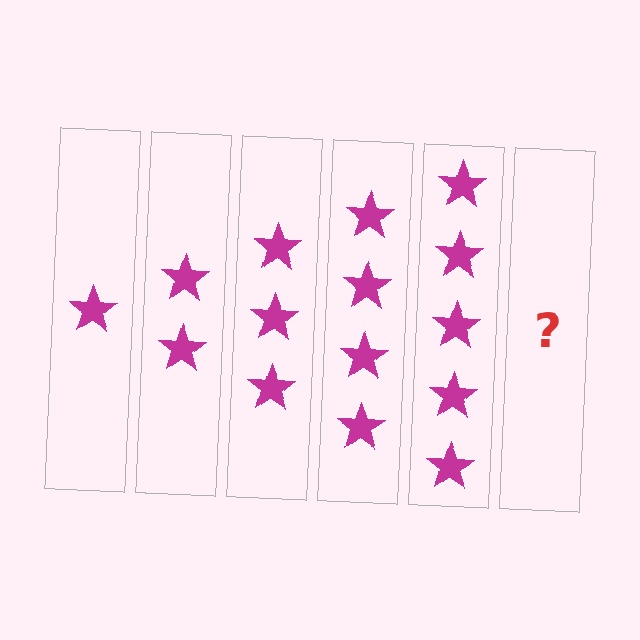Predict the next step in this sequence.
The next step is 6 stars.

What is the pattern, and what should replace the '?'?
The pattern is that each step adds one more star. The '?' should be 6 stars.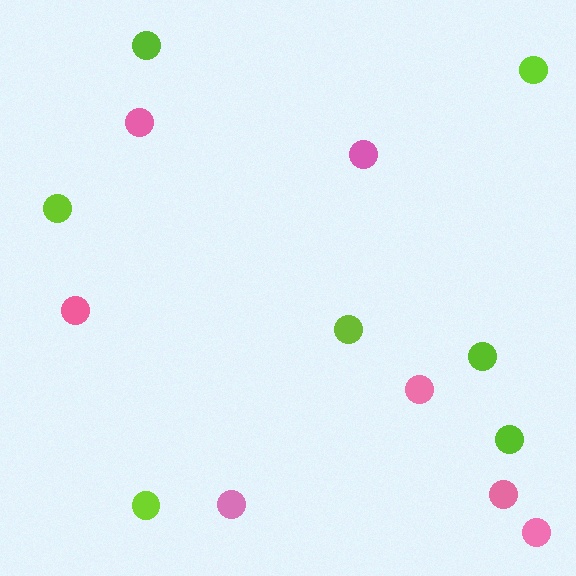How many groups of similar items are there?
There are 2 groups: one group of lime circles (7) and one group of pink circles (7).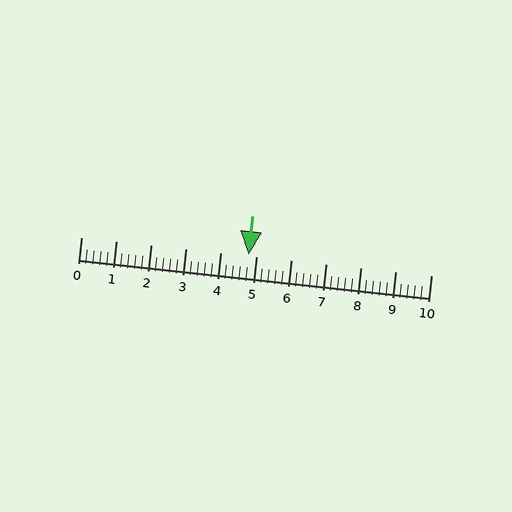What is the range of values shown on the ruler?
The ruler shows values from 0 to 10.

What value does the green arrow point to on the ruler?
The green arrow points to approximately 4.8.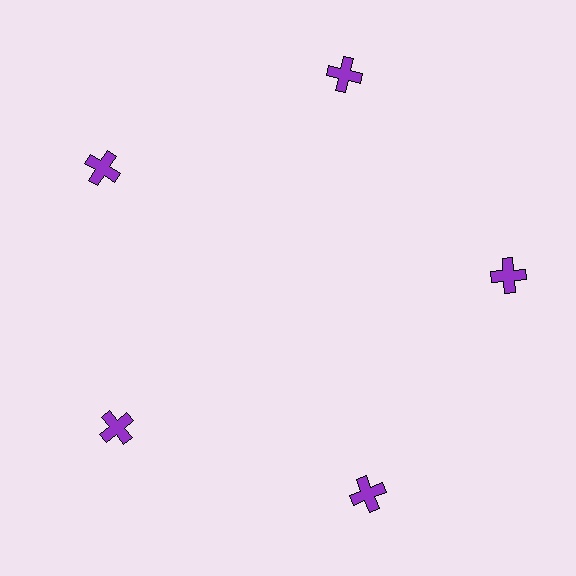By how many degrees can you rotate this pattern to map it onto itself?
The pattern maps onto itself every 72 degrees of rotation.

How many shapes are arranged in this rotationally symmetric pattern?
There are 5 shapes, arranged in 5 groups of 1.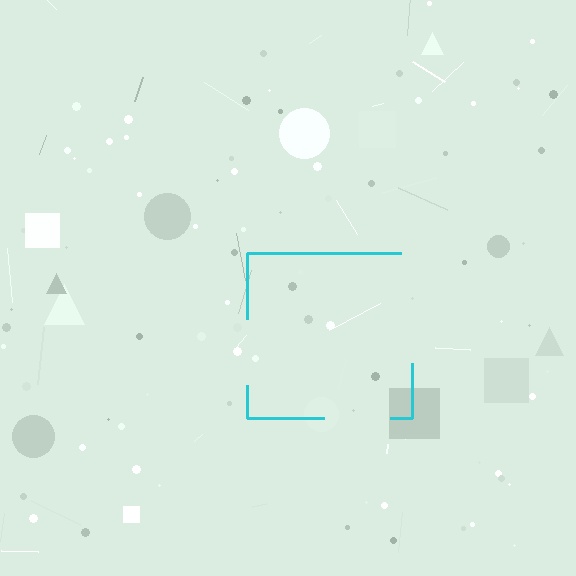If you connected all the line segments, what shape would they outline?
They would outline a square.